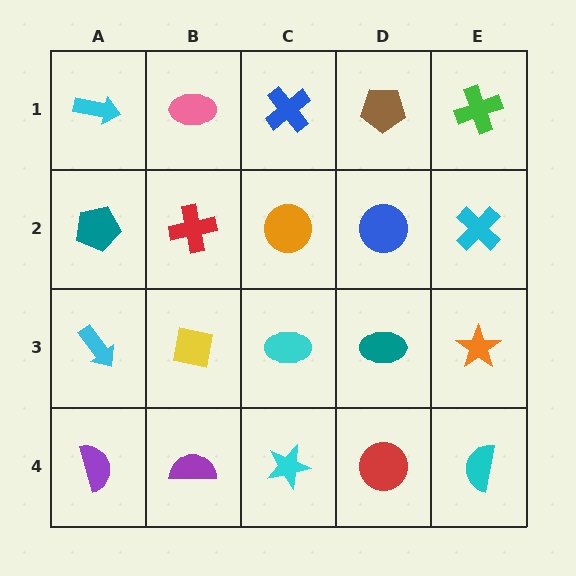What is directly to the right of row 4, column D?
A cyan semicircle.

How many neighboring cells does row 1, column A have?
2.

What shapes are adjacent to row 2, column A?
A cyan arrow (row 1, column A), a cyan arrow (row 3, column A), a red cross (row 2, column B).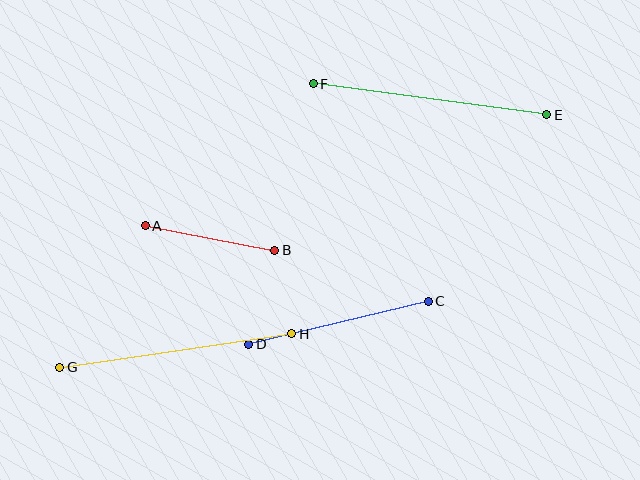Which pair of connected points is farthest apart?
Points E and F are farthest apart.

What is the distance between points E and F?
The distance is approximately 236 pixels.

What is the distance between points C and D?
The distance is approximately 184 pixels.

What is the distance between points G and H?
The distance is approximately 235 pixels.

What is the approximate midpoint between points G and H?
The midpoint is at approximately (176, 351) pixels.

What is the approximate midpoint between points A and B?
The midpoint is at approximately (210, 238) pixels.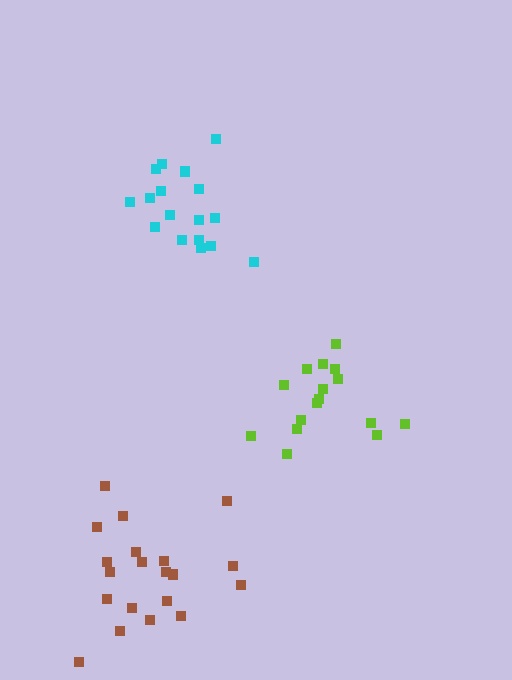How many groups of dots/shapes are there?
There are 3 groups.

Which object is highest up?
The cyan cluster is topmost.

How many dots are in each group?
Group 1: 17 dots, Group 2: 16 dots, Group 3: 20 dots (53 total).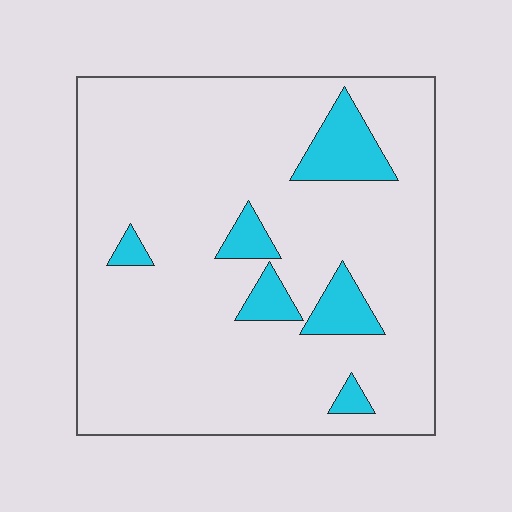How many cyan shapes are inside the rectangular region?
6.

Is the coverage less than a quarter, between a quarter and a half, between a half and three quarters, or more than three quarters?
Less than a quarter.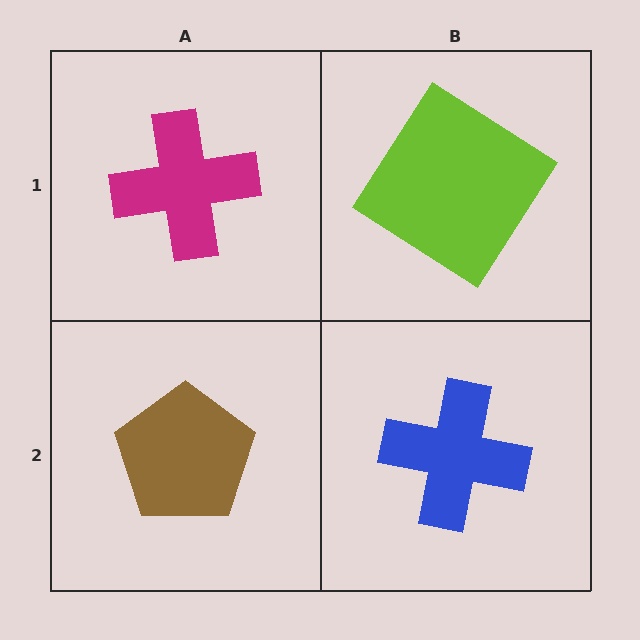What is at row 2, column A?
A brown pentagon.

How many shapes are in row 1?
2 shapes.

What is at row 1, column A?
A magenta cross.